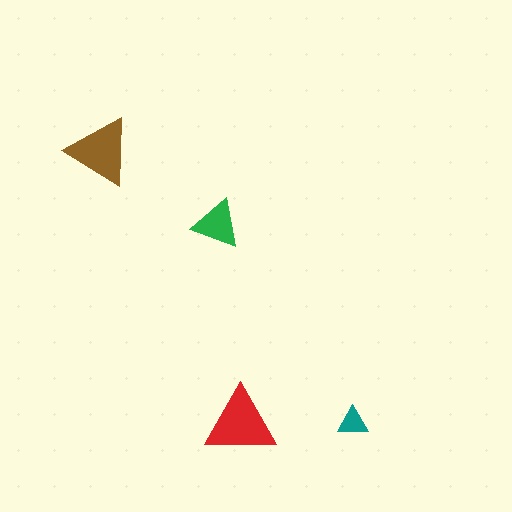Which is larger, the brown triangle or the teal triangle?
The brown one.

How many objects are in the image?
There are 4 objects in the image.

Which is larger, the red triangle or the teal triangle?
The red one.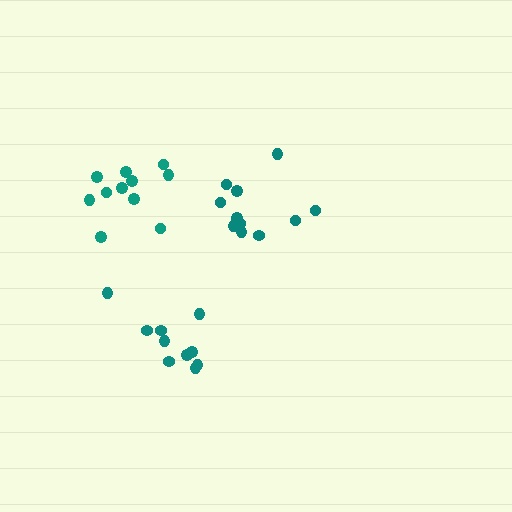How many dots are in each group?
Group 1: 11 dots, Group 2: 11 dots, Group 3: 10 dots (32 total).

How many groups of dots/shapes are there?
There are 3 groups.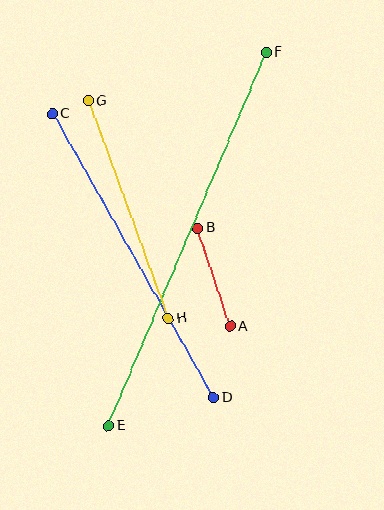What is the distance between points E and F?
The distance is approximately 405 pixels.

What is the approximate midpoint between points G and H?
The midpoint is at approximately (128, 210) pixels.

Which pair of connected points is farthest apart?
Points E and F are farthest apart.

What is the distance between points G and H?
The distance is approximately 232 pixels.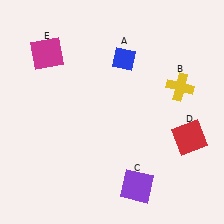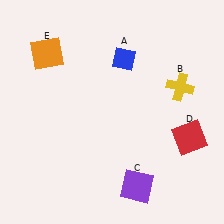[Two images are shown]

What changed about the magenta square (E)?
In Image 1, E is magenta. In Image 2, it changed to orange.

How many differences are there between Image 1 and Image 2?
There is 1 difference between the two images.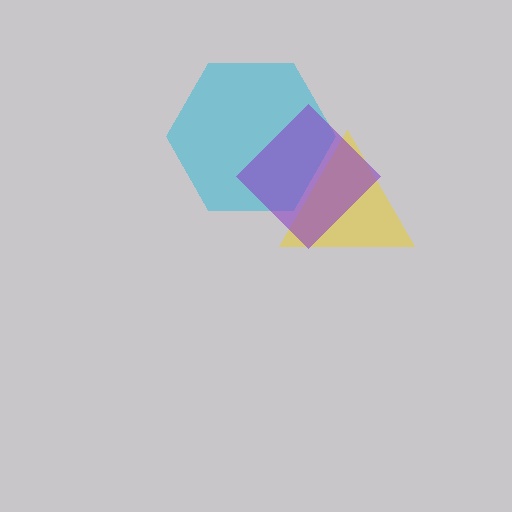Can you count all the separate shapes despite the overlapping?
Yes, there are 3 separate shapes.